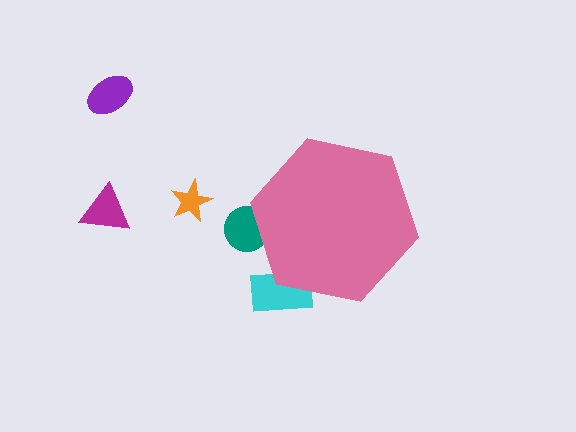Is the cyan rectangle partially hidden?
Yes, the cyan rectangle is partially hidden behind the pink hexagon.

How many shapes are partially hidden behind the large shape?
2 shapes are partially hidden.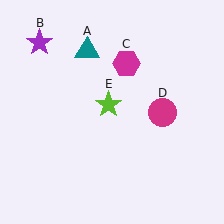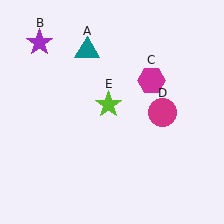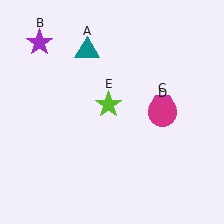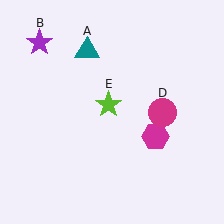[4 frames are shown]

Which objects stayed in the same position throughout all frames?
Teal triangle (object A) and purple star (object B) and magenta circle (object D) and lime star (object E) remained stationary.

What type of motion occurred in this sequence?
The magenta hexagon (object C) rotated clockwise around the center of the scene.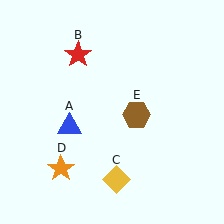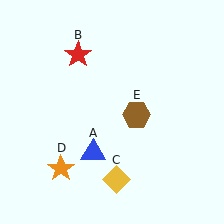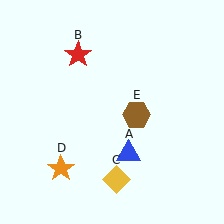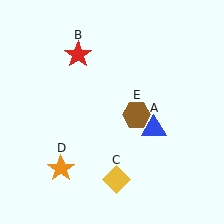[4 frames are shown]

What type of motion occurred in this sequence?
The blue triangle (object A) rotated counterclockwise around the center of the scene.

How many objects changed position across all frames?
1 object changed position: blue triangle (object A).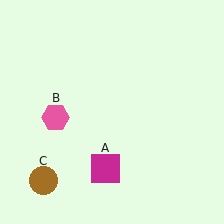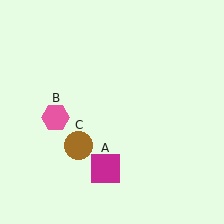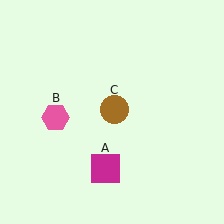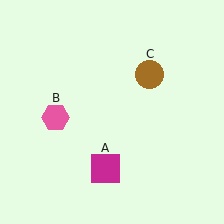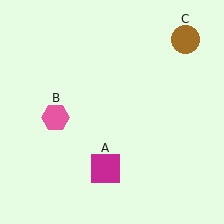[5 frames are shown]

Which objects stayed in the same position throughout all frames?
Magenta square (object A) and pink hexagon (object B) remained stationary.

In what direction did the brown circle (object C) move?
The brown circle (object C) moved up and to the right.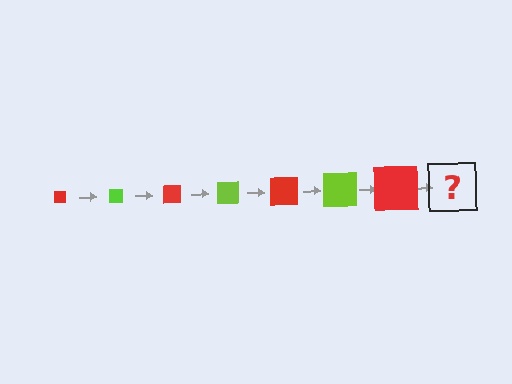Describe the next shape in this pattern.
It should be a lime square, larger than the previous one.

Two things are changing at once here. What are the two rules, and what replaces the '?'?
The two rules are that the square grows larger each step and the color cycles through red and lime. The '?' should be a lime square, larger than the previous one.